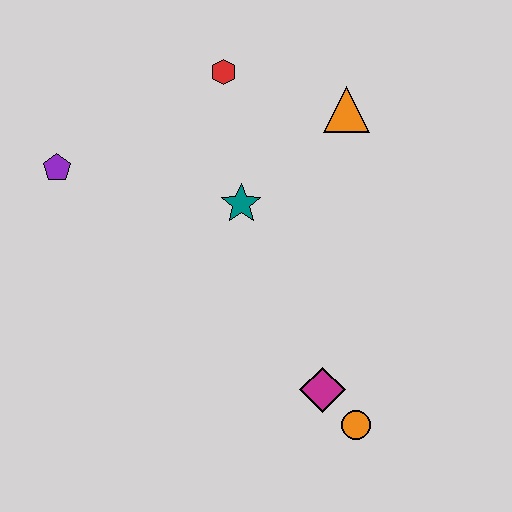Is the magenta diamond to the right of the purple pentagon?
Yes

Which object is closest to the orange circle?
The magenta diamond is closest to the orange circle.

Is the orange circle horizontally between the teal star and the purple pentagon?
No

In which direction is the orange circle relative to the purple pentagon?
The orange circle is to the right of the purple pentagon.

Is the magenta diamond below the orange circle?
No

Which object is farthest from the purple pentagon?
The orange circle is farthest from the purple pentagon.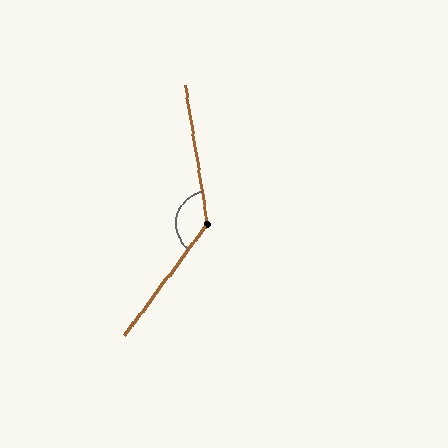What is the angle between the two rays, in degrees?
Approximately 134 degrees.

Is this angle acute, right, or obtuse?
It is obtuse.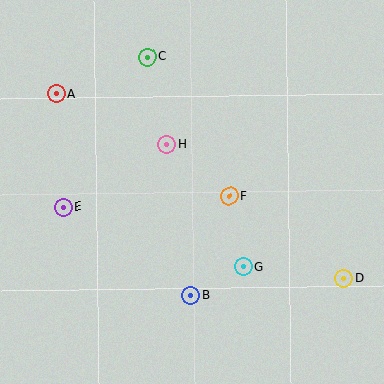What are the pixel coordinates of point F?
Point F is at (229, 196).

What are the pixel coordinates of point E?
Point E is at (63, 207).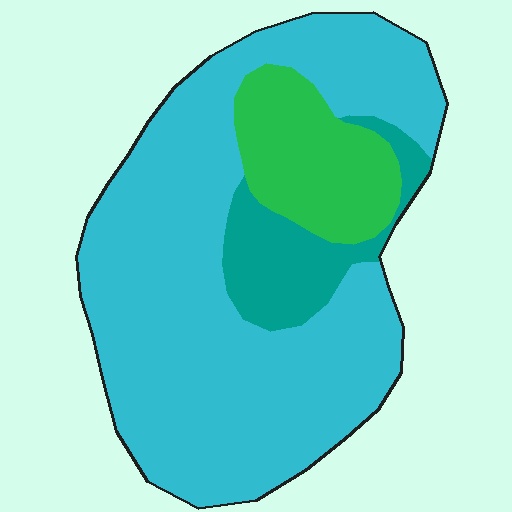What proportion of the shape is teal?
Teal takes up about one eighth (1/8) of the shape.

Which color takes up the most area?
Cyan, at roughly 70%.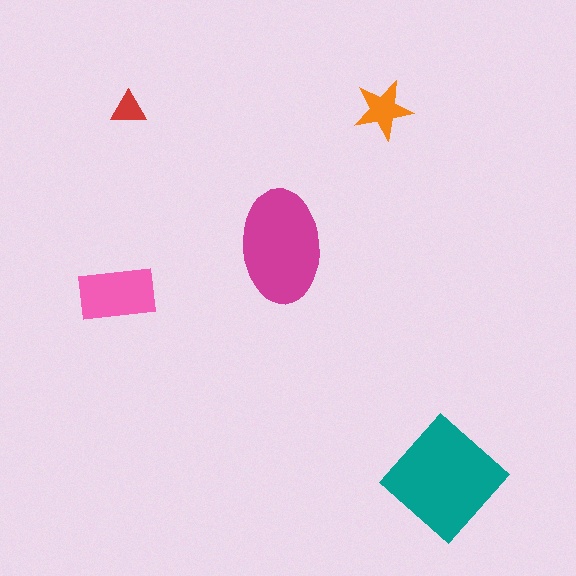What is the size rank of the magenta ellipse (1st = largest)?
2nd.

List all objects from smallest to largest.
The red triangle, the orange star, the pink rectangle, the magenta ellipse, the teal diamond.